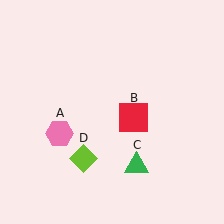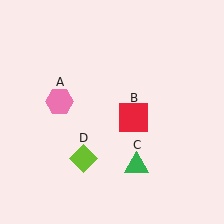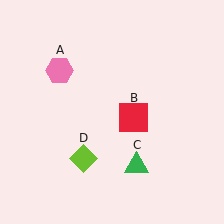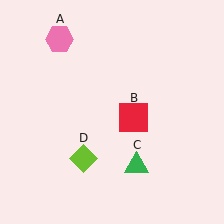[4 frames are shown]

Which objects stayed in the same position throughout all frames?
Red square (object B) and green triangle (object C) and lime diamond (object D) remained stationary.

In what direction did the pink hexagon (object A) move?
The pink hexagon (object A) moved up.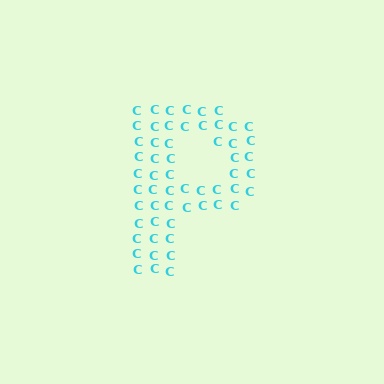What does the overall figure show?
The overall figure shows the letter P.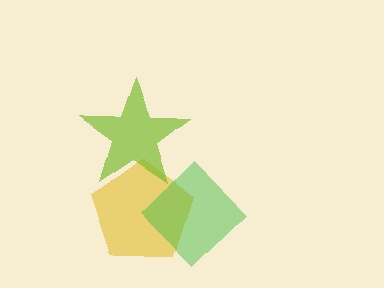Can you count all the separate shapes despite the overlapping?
Yes, there are 3 separate shapes.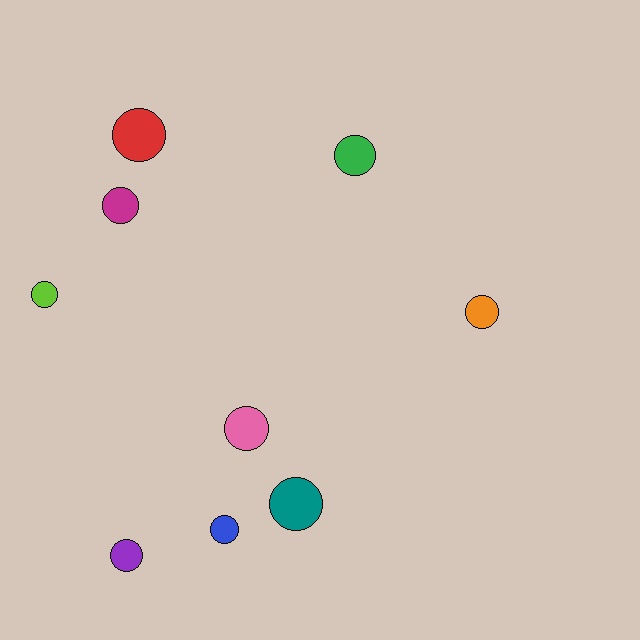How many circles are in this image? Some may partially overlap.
There are 9 circles.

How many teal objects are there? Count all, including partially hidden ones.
There is 1 teal object.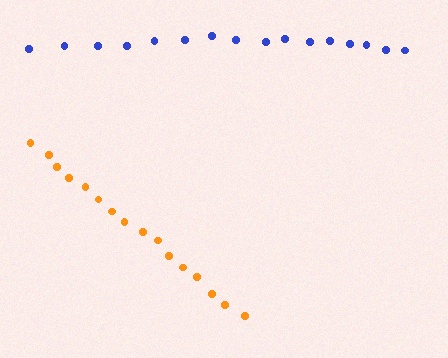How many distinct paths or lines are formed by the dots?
There are 2 distinct paths.